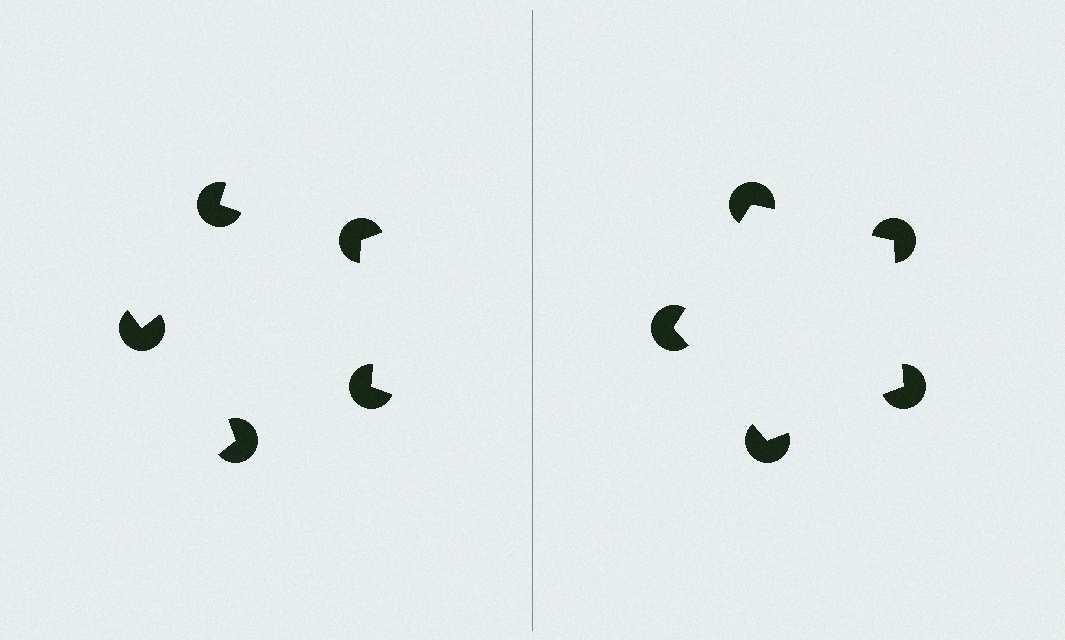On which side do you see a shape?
An illusory pentagon appears on the right side. On the left side the wedge cuts are rotated, so no coherent shape forms.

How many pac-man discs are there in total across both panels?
10 — 5 on each side.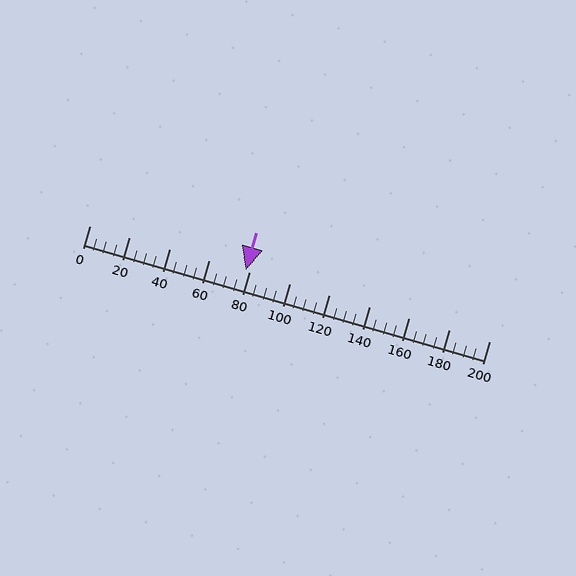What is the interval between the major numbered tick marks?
The major tick marks are spaced 20 units apart.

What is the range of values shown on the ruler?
The ruler shows values from 0 to 200.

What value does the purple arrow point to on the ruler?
The purple arrow points to approximately 78.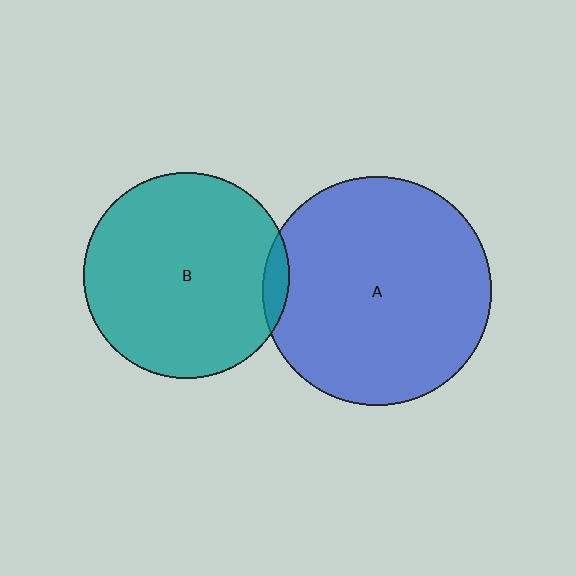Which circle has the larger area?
Circle A (blue).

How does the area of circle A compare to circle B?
Approximately 1.2 times.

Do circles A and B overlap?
Yes.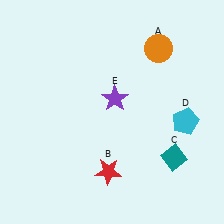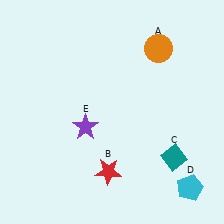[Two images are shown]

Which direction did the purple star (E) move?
The purple star (E) moved left.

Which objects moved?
The objects that moved are: the cyan pentagon (D), the purple star (E).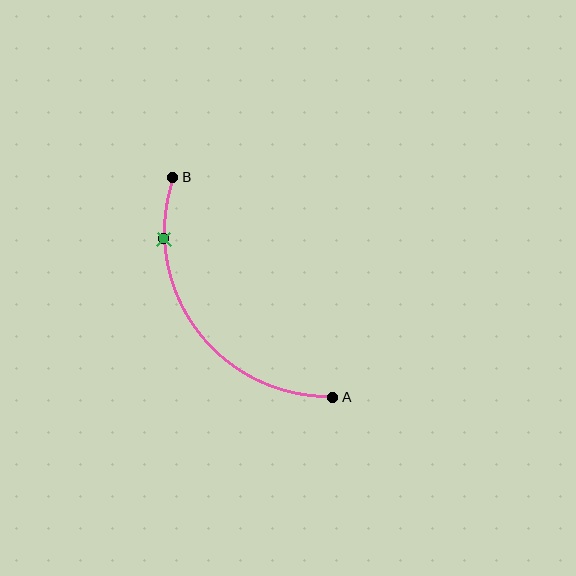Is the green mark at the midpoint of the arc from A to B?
No. The green mark lies on the arc but is closer to endpoint B. The arc midpoint would be at the point on the curve equidistant along the arc from both A and B.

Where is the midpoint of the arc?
The arc midpoint is the point on the curve farthest from the straight line joining A and B. It sits below and to the left of that line.